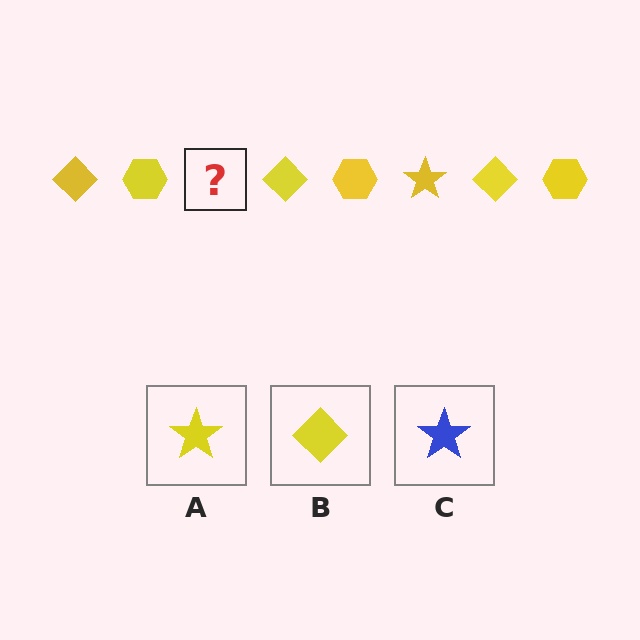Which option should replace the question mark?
Option A.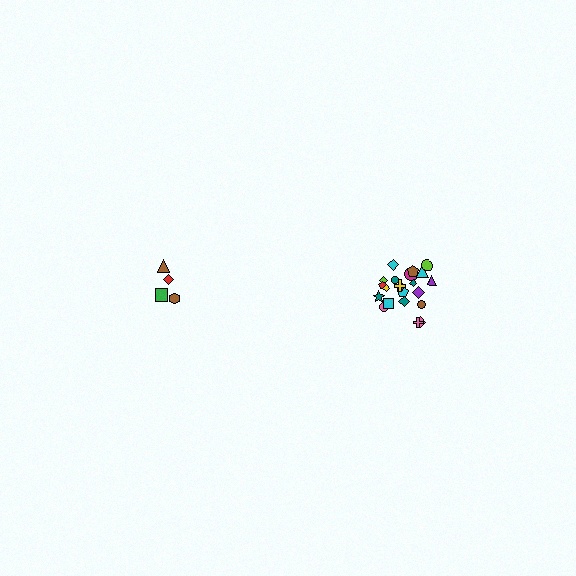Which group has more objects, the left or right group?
The right group.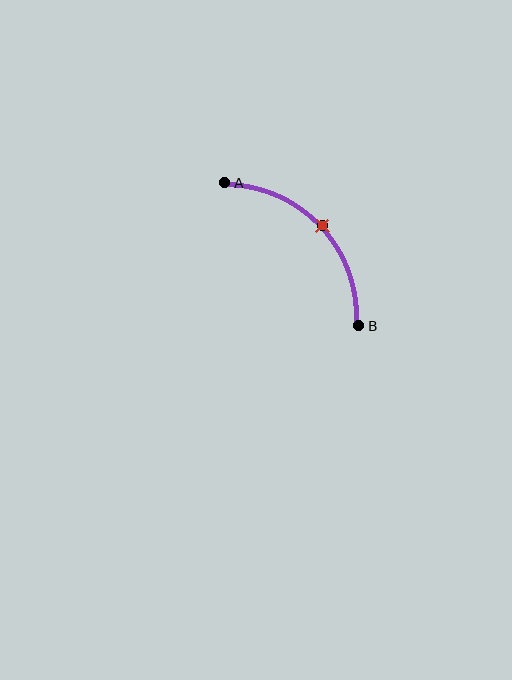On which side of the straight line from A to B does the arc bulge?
The arc bulges above and to the right of the straight line connecting A and B.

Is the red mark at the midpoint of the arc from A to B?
Yes. The red mark lies on the arc at equal arc-length from both A and B — it is the arc midpoint.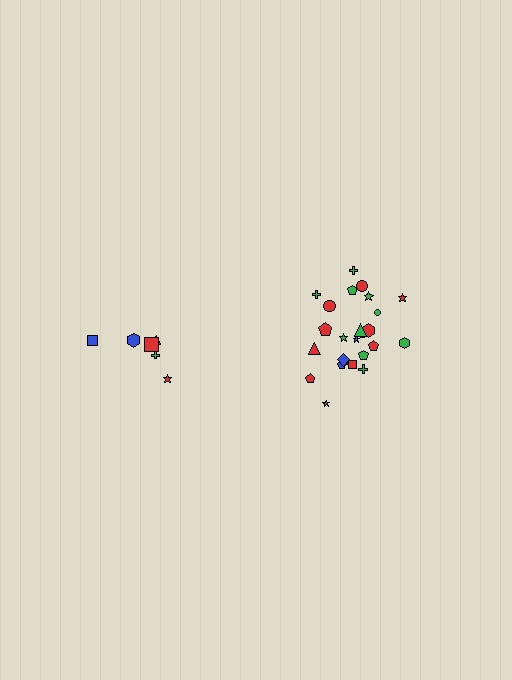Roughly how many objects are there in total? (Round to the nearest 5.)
Roughly 30 objects in total.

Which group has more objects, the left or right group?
The right group.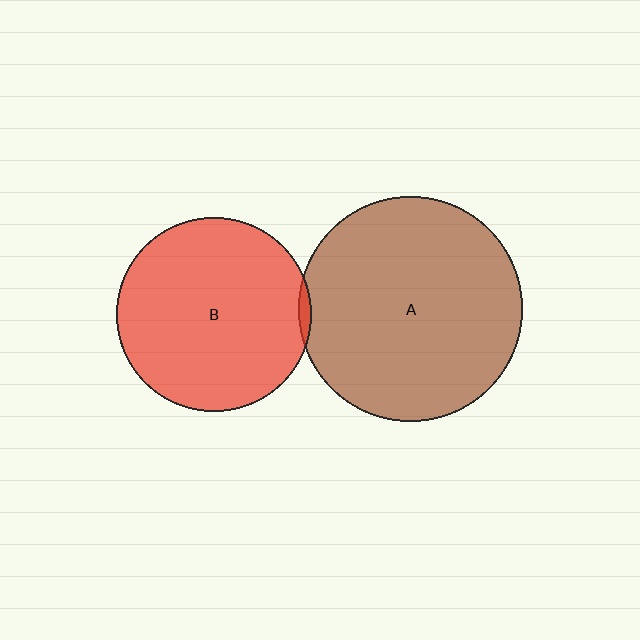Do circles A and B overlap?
Yes.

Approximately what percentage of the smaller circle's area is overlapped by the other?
Approximately 5%.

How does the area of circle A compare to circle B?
Approximately 1.3 times.